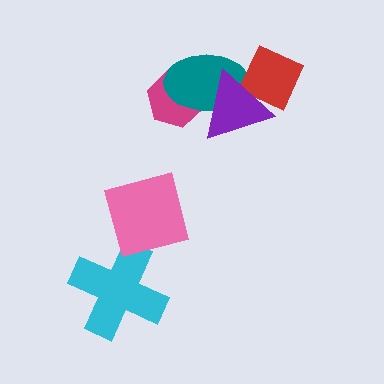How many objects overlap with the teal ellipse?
3 objects overlap with the teal ellipse.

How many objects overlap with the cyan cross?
0 objects overlap with the cyan cross.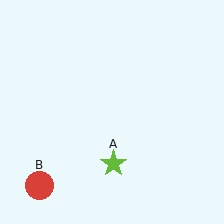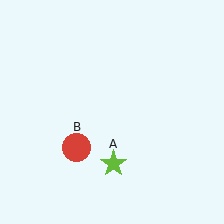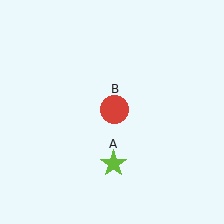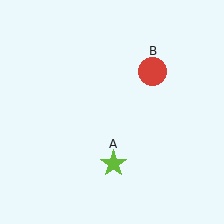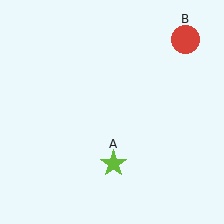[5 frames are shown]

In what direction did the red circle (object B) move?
The red circle (object B) moved up and to the right.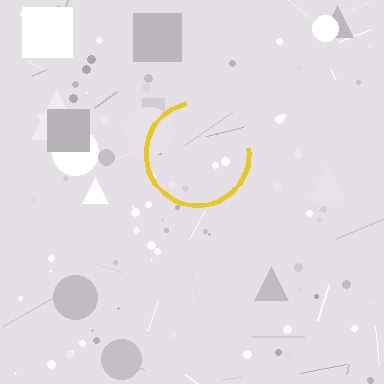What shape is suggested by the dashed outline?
The dashed outline suggests a circle.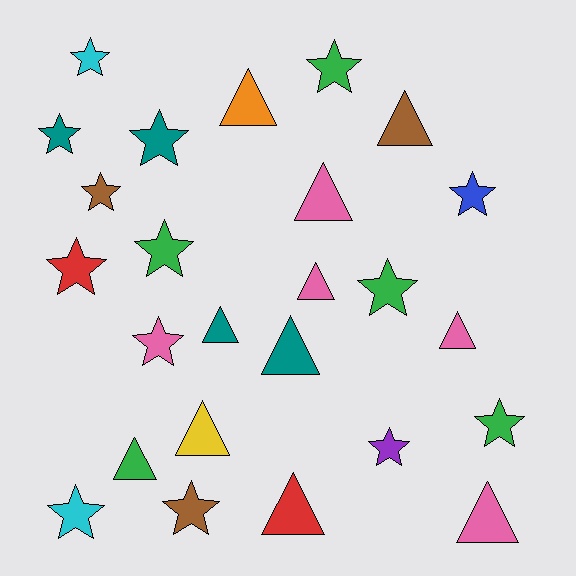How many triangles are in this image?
There are 11 triangles.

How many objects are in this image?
There are 25 objects.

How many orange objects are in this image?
There is 1 orange object.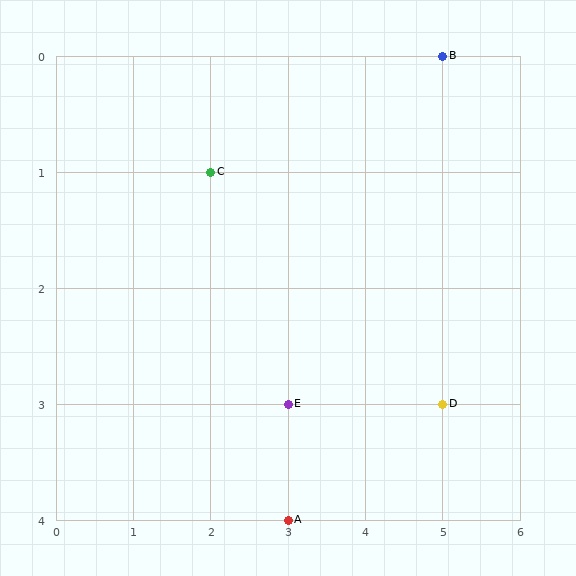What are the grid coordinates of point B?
Point B is at grid coordinates (5, 0).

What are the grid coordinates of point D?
Point D is at grid coordinates (5, 3).